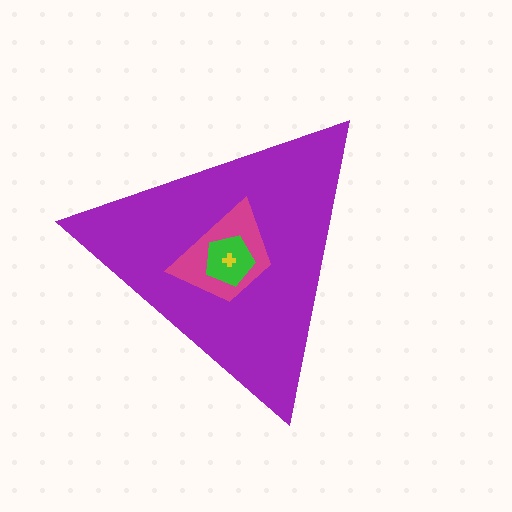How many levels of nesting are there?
4.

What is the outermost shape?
The purple triangle.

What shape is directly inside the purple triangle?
The magenta trapezoid.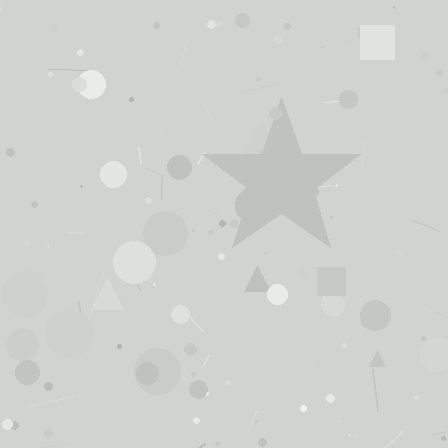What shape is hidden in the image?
A star is hidden in the image.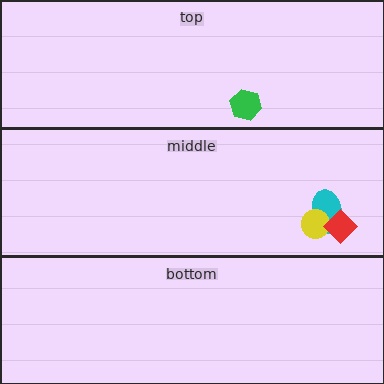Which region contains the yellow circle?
The middle region.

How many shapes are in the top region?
1.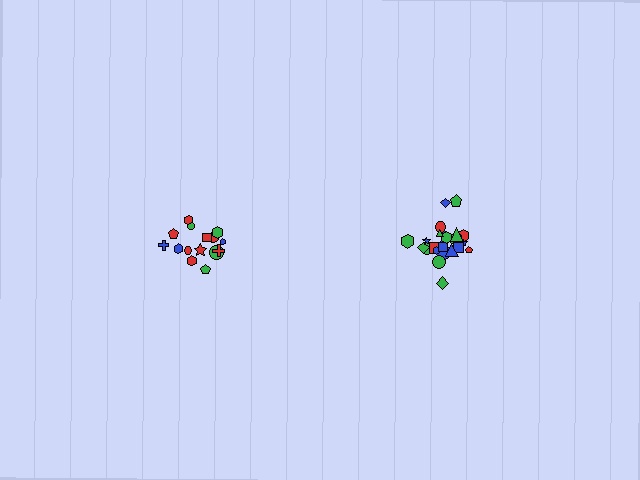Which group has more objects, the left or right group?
The right group.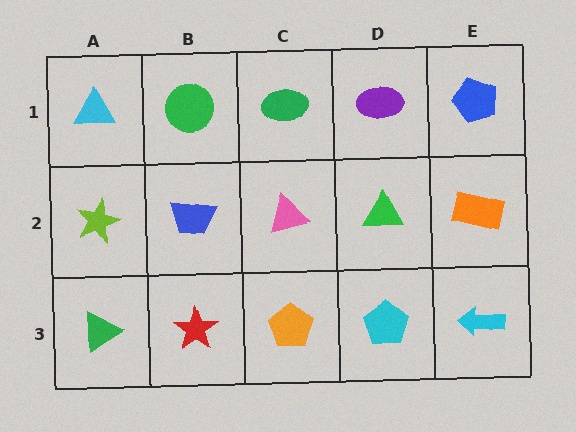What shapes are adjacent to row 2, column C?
A green ellipse (row 1, column C), an orange pentagon (row 3, column C), a blue trapezoid (row 2, column B), a green triangle (row 2, column D).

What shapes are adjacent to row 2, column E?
A blue pentagon (row 1, column E), a cyan arrow (row 3, column E), a green triangle (row 2, column D).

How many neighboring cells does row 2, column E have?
3.